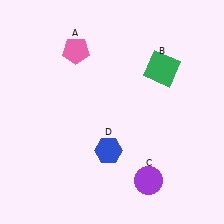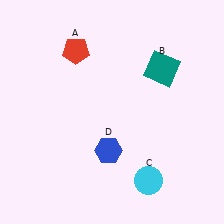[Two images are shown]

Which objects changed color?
A changed from pink to red. B changed from green to teal. C changed from purple to cyan.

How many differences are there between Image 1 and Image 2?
There are 3 differences between the two images.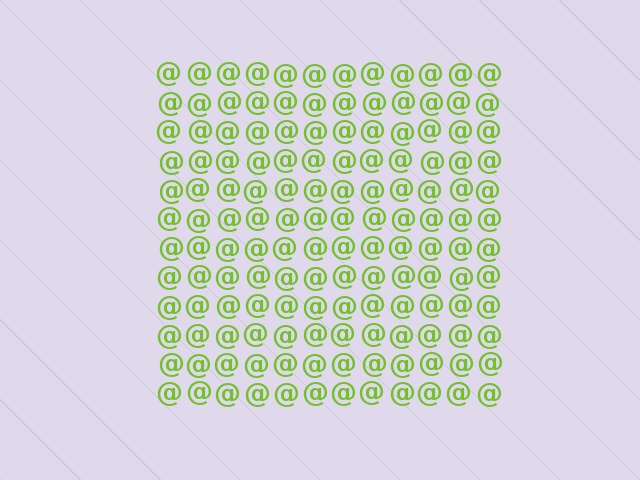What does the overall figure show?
The overall figure shows a square.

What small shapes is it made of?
It is made of small at signs.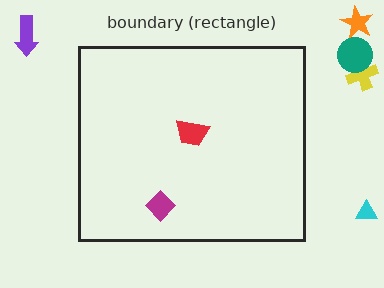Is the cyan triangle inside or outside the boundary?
Outside.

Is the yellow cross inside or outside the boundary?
Outside.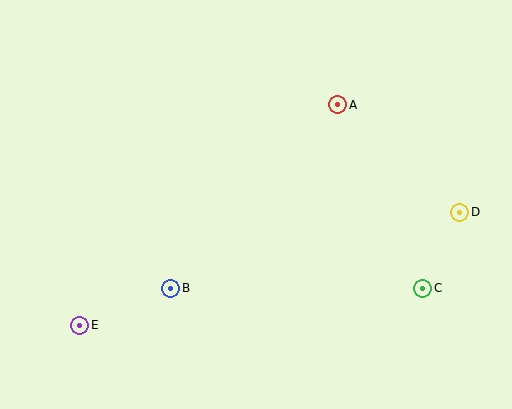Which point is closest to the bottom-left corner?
Point E is closest to the bottom-left corner.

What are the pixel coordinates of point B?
Point B is at (171, 288).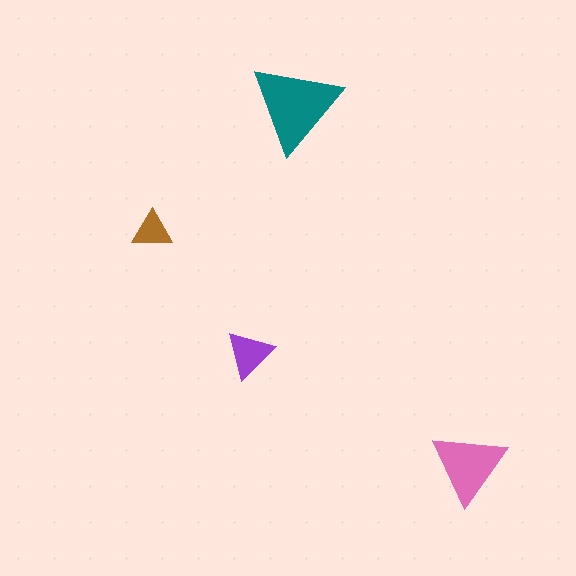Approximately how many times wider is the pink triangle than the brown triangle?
About 2 times wider.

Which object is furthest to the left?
The brown triangle is leftmost.